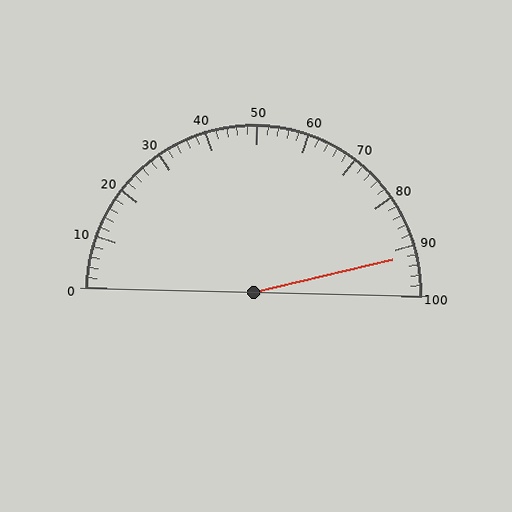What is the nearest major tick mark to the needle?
The nearest major tick mark is 90.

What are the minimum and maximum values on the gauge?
The gauge ranges from 0 to 100.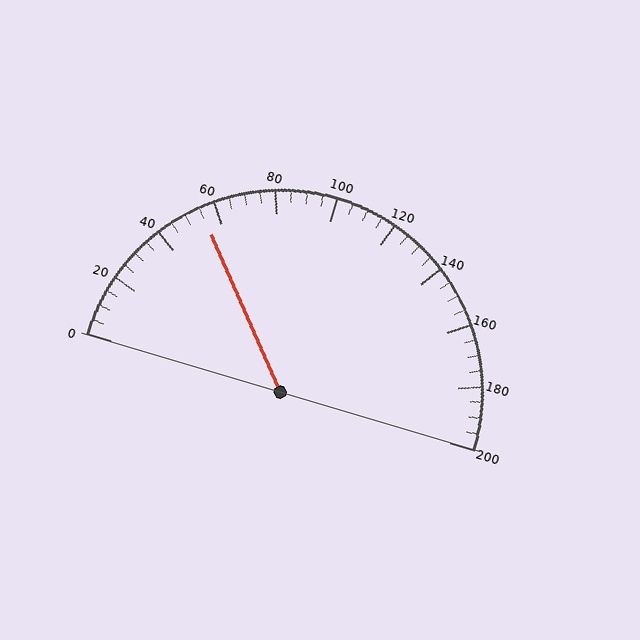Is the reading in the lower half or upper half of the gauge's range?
The reading is in the lower half of the range (0 to 200).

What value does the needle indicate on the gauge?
The needle indicates approximately 55.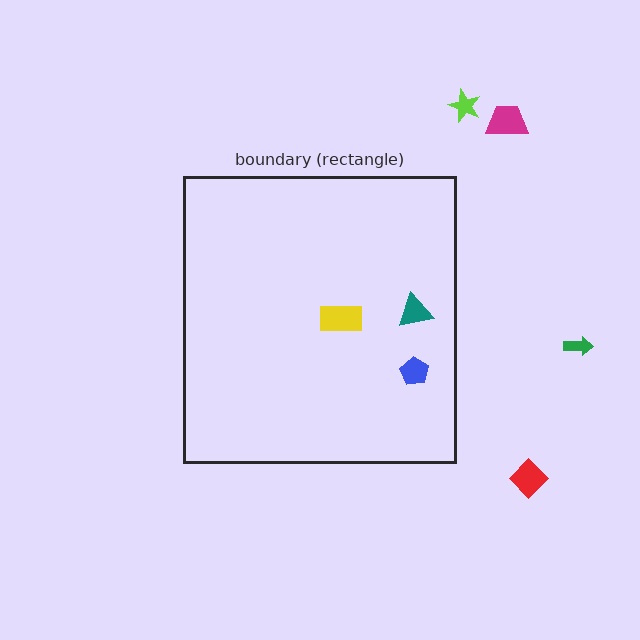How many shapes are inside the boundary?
3 inside, 4 outside.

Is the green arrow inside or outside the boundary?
Outside.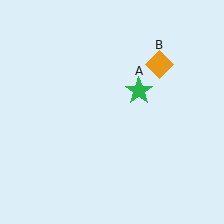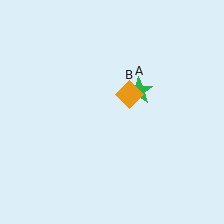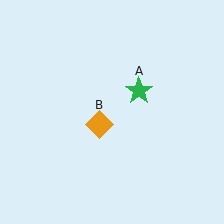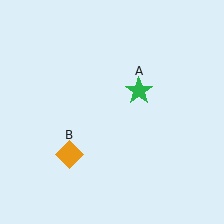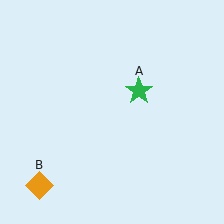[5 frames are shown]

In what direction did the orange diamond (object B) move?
The orange diamond (object B) moved down and to the left.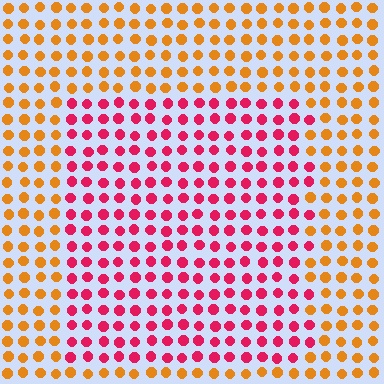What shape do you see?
I see a rectangle.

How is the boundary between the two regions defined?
The boundary is defined purely by a slight shift in hue (about 52 degrees). Spacing, size, and orientation are identical on both sides.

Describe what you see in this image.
The image is filled with small orange elements in a uniform arrangement. A rectangle-shaped region is visible where the elements are tinted to a slightly different hue, forming a subtle color boundary.